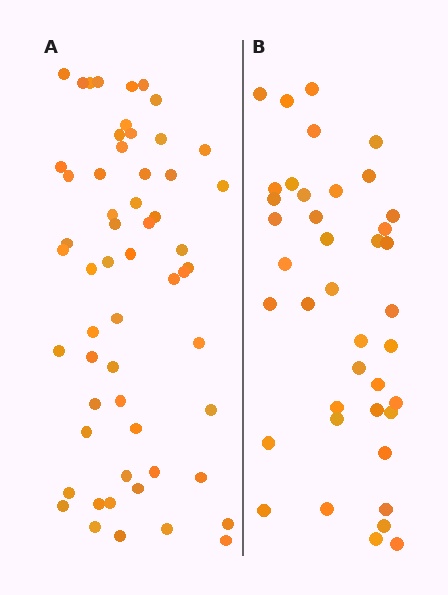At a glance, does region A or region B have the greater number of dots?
Region A (the left region) has more dots.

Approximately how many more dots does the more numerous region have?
Region A has approximately 15 more dots than region B.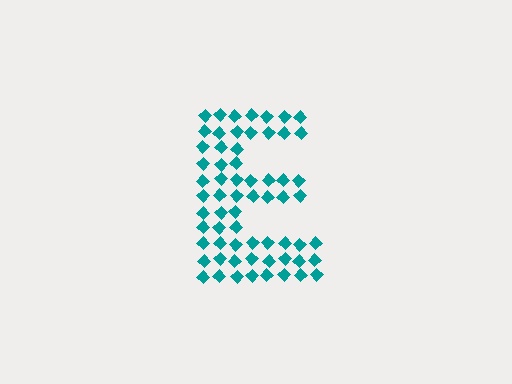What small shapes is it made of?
It is made of small diamonds.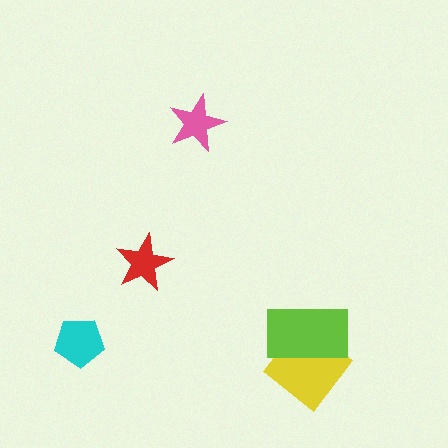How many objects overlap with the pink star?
0 objects overlap with the pink star.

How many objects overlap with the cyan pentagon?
0 objects overlap with the cyan pentagon.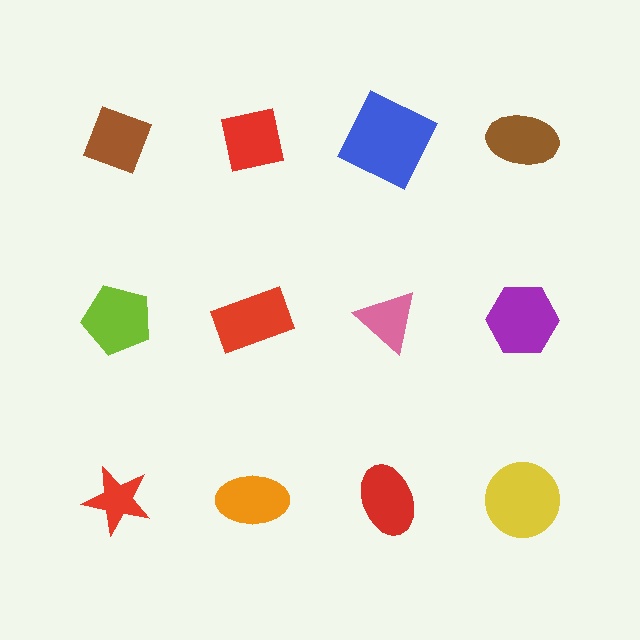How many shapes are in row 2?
4 shapes.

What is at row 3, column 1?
A red star.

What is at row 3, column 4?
A yellow circle.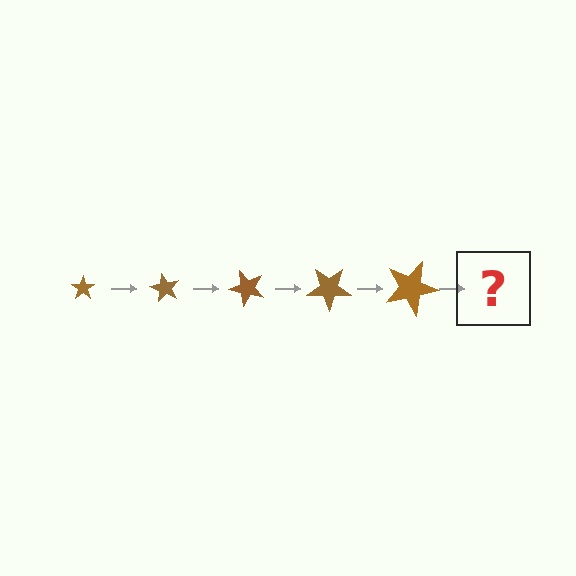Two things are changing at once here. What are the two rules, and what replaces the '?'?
The two rules are that the star grows larger each step and it rotates 60 degrees each step. The '?' should be a star, larger than the previous one and rotated 300 degrees from the start.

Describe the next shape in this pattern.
It should be a star, larger than the previous one and rotated 300 degrees from the start.